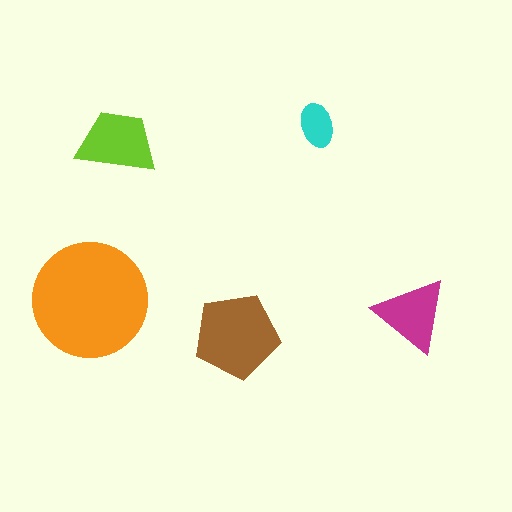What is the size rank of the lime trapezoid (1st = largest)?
3rd.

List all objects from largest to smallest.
The orange circle, the brown pentagon, the lime trapezoid, the magenta triangle, the cyan ellipse.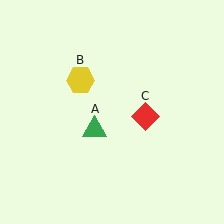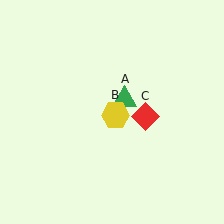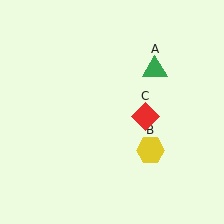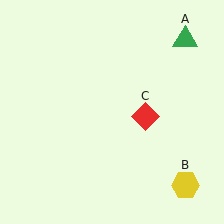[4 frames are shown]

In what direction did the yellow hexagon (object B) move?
The yellow hexagon (object B) moved down and to the right.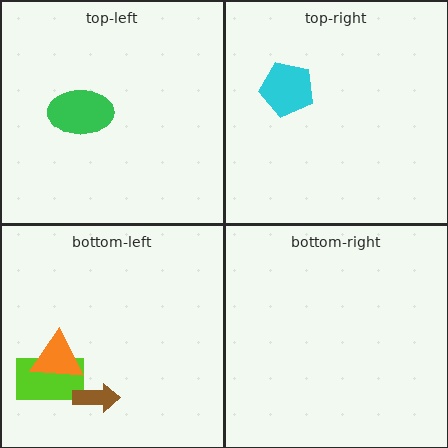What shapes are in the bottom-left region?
The lime rectangle, the orange triangle, the brown arrow.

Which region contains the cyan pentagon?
The top-right region.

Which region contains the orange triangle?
The bottom-left region.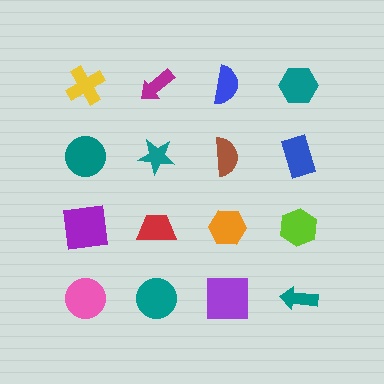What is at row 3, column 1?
A purple square.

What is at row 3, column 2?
A red trapezoid.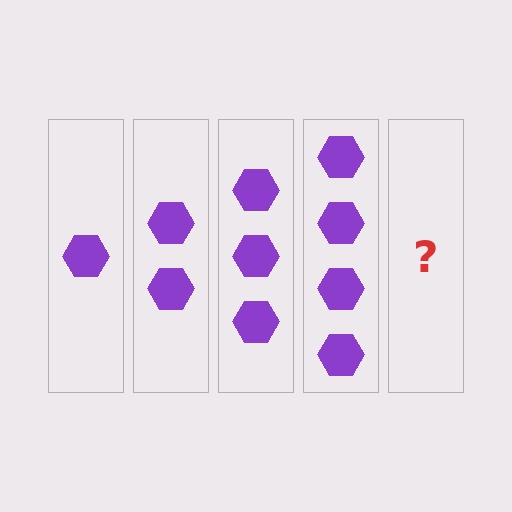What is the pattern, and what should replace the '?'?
The pattern is that each step adds one more hexagon. The '?' should be 5 hexagons.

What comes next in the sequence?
The next element should be 5 hexagons.